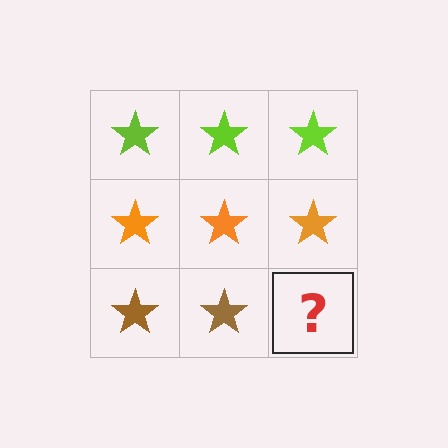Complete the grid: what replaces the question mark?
The question mark should be replaced with a brown star.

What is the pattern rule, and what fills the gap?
The rule is that each row has a consistent color. The gap should be filled with a brown star.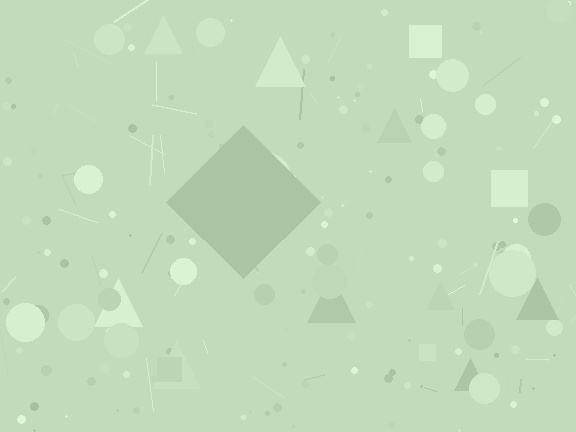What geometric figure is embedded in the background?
A diamond is embedded in the background.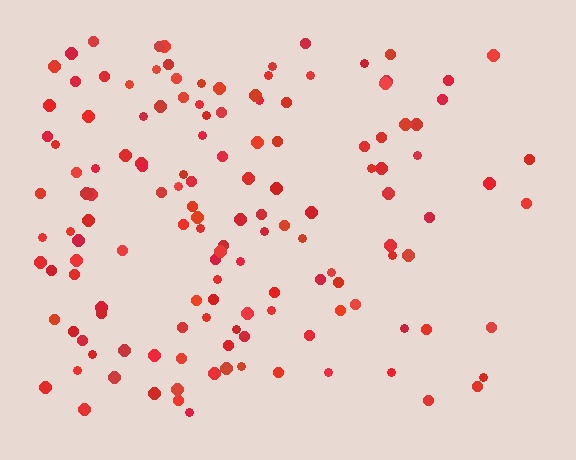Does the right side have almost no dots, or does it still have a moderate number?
Still a moderate number, just noticeably fewer than the left.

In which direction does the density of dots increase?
From right to left, with the left side densest.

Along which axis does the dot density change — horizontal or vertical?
Horizontal.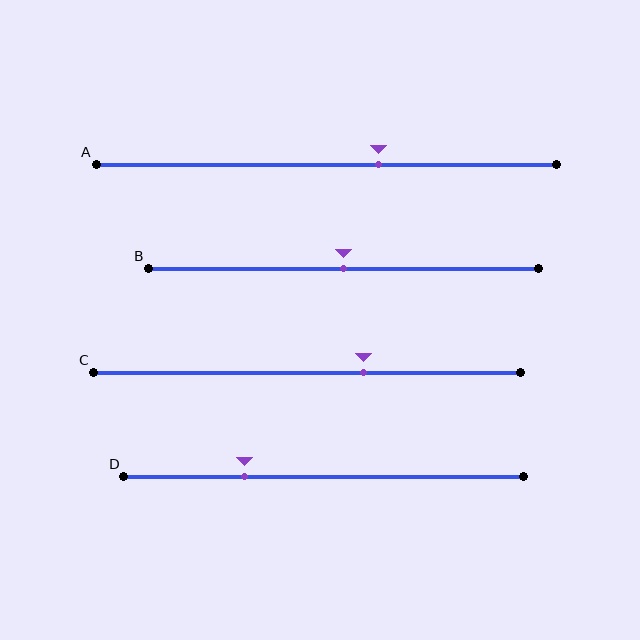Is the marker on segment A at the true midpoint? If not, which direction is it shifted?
No, the marker on segment A is shifted to the right by about 11% of the segment length.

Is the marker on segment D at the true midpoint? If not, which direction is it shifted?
No, the marker on segment D is shifted to the left by about 20% of the segment length.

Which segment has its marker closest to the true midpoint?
Segment B has its marker closest to the true midpoint.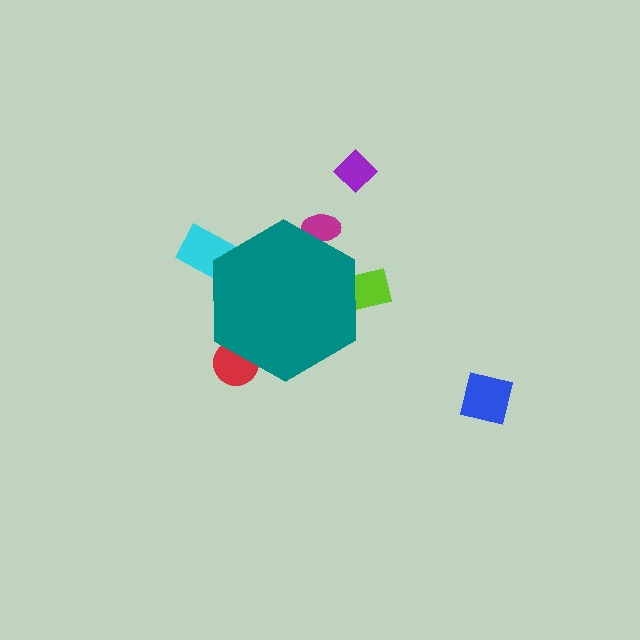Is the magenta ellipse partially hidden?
Yes, the magenta ellipse is partially hidden behind the teal hexagon.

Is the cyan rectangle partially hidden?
Yes, the cyan rectangle is partially hidden behind the teal hexagon.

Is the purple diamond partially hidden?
No, the purple diamond is fully visible.